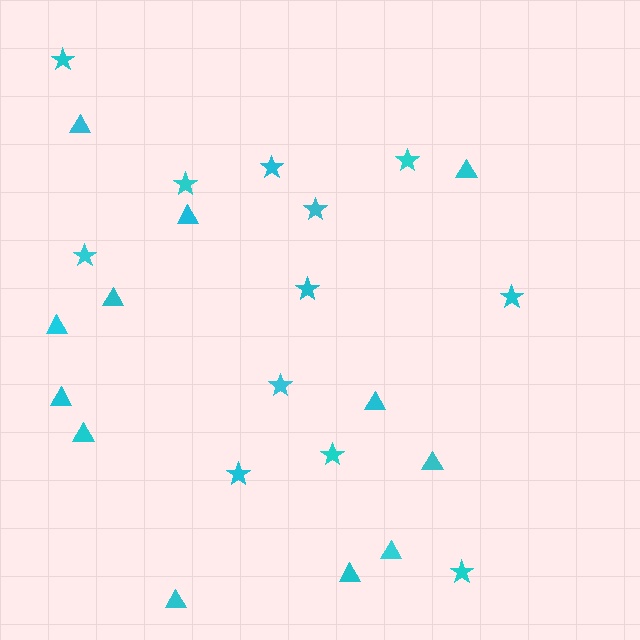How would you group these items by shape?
There are 2 groups: one group of triangles (12) and one group of stars (12).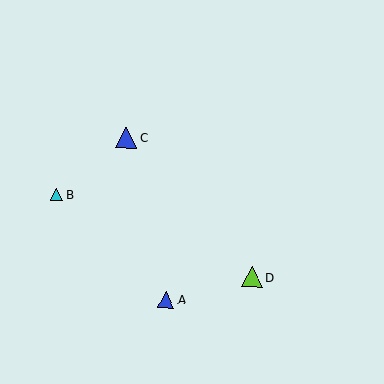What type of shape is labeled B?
Shape B is a cyan triangle.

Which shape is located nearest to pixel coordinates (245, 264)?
The lime triangle (labeled D) at (252, 277) is nearest to that location.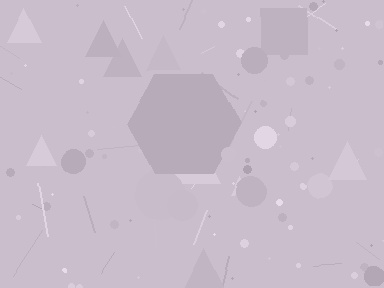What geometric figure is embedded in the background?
A hexagon is embedded in the background.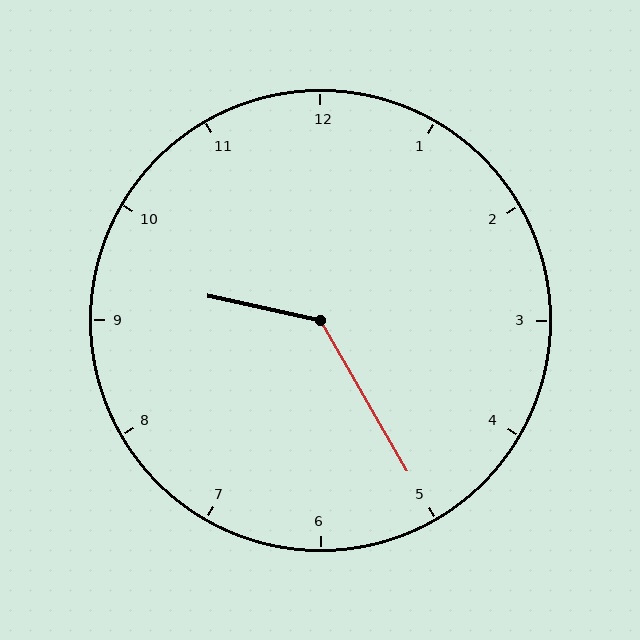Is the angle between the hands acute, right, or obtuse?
It is obtuse.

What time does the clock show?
9:25.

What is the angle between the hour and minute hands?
Approximately 132 degrees.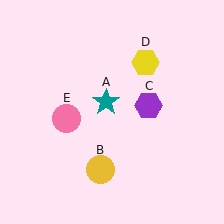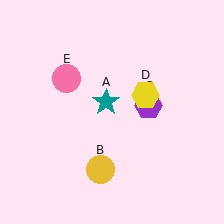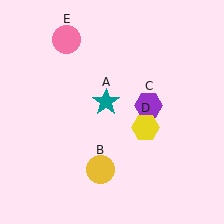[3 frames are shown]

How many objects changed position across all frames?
2 objects changed position: yellow hexagon (object D), pink circle (object E).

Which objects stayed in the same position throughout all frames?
Teal star (object A) and yellow circle (object B) and purple hexagon (object C) remained stationary.